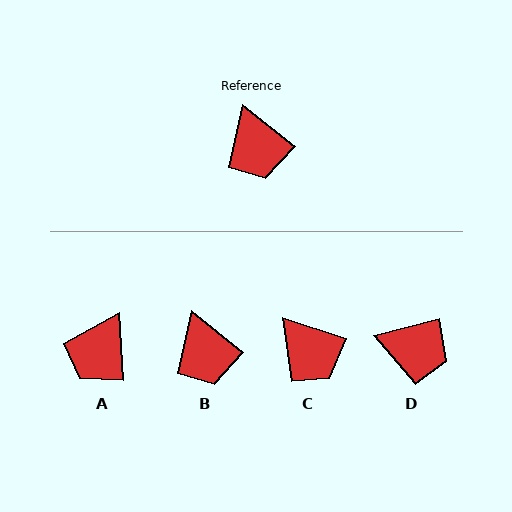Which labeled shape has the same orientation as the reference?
B.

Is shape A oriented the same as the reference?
No, it is off by about 48 degrees.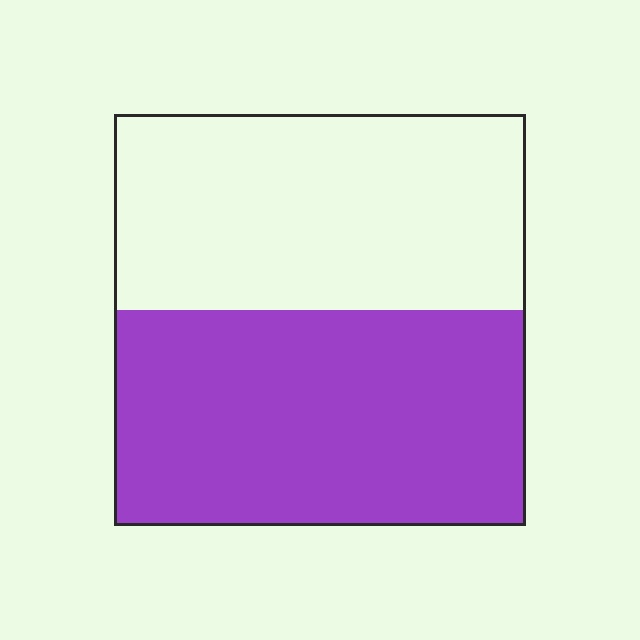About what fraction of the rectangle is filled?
About one half (1/2).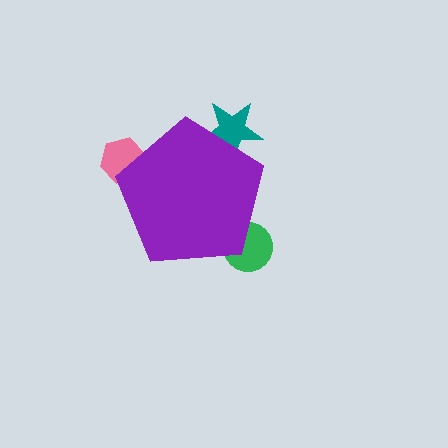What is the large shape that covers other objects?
A purple pentagon.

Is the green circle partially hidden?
Yes, the green circle is partially hidden behind the purple pentagon.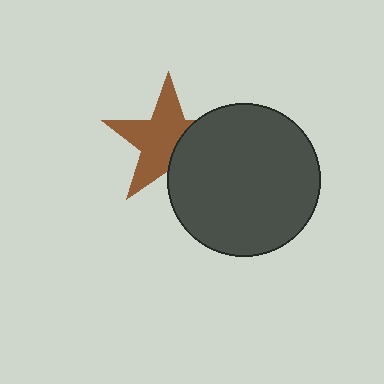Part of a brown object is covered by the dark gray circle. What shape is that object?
It is a star.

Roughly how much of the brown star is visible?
About half of it is visible (roughly 65%).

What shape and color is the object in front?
The object in front is a dark gray circle.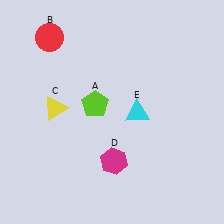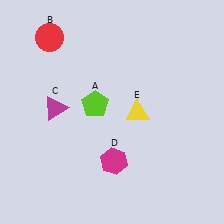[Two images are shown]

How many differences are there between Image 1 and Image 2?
There are 2 differences between the two images.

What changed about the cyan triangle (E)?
In Image 1, E is cyan. In Image 2, it changed to yellow.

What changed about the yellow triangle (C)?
In Image 1, C is yellow. In Image 2, it changed to magenta.